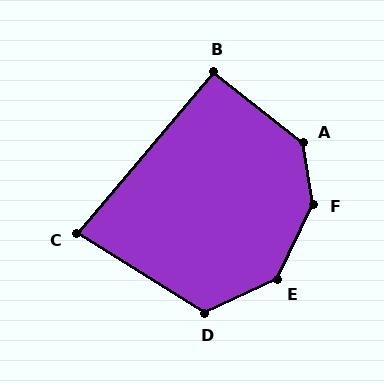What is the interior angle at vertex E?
Approximately 141 degrees (obtuse).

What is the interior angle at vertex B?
Approximately 92 degrees (approximately right).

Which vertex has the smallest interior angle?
C, at approximately 82 degrees.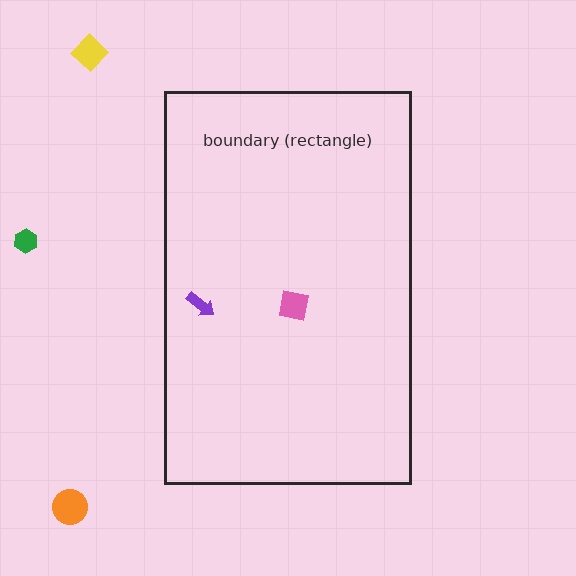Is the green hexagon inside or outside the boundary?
Outside.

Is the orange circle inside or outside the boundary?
Outside.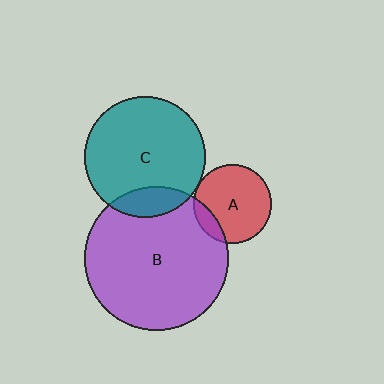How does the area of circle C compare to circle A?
Approximately 2.4 times.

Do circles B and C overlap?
Yes.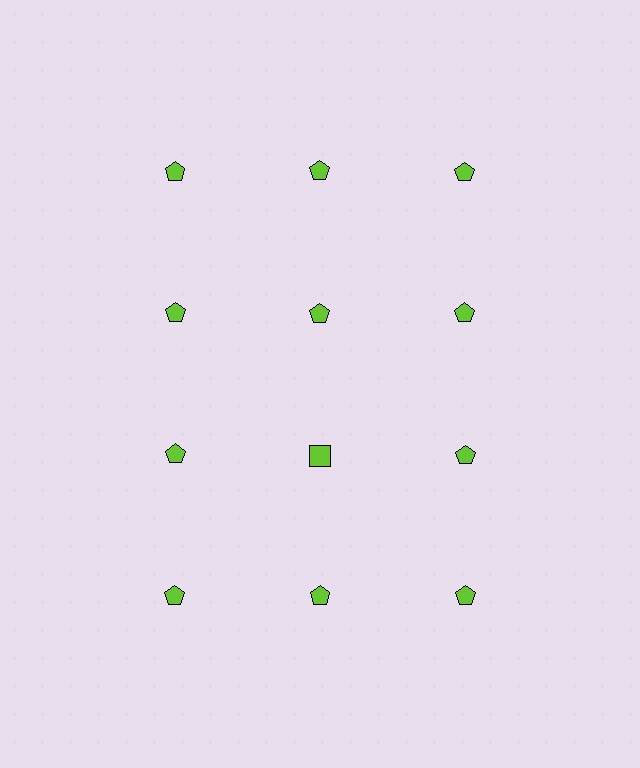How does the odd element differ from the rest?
It has a different shape: square instead of pentagon.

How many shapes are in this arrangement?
There are 12 shapes arranged in a grid pattern.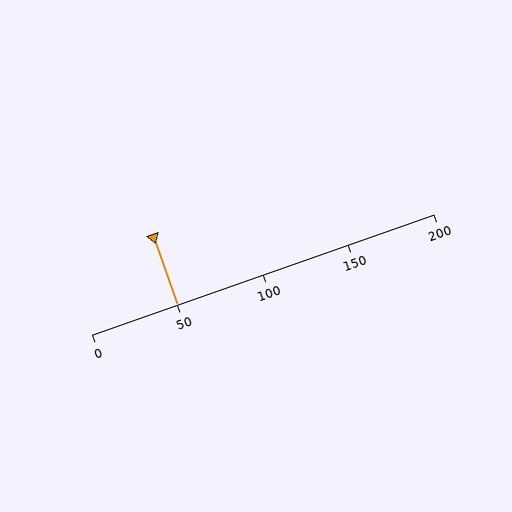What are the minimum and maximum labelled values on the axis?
The axis runs from 0 to 200.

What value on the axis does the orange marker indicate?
The marker indicates approximately 50.